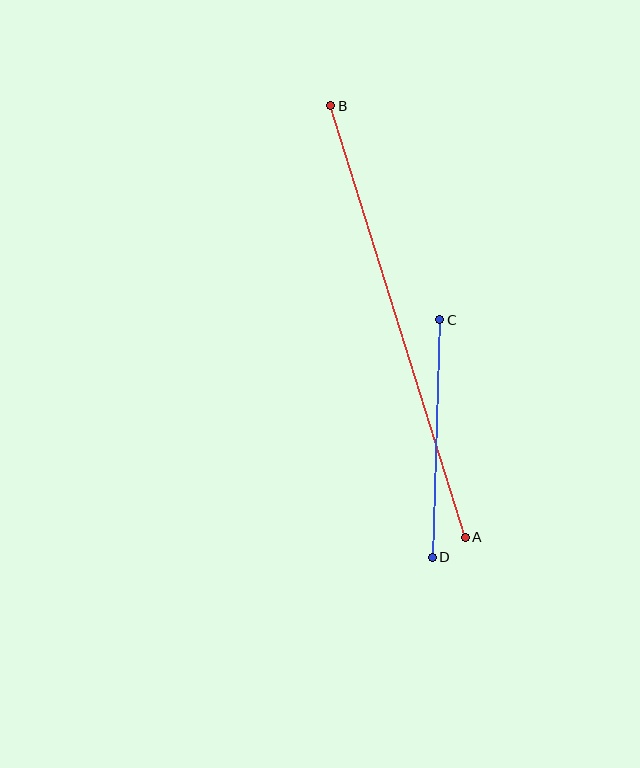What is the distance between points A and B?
The distance is approximately 452 pixels.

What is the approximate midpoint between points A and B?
The midpoint is at approximately (398, 321) pixels.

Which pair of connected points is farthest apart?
Points A and B are farthest apart.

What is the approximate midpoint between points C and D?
The midpoint is at approximately (436, 439) pixels.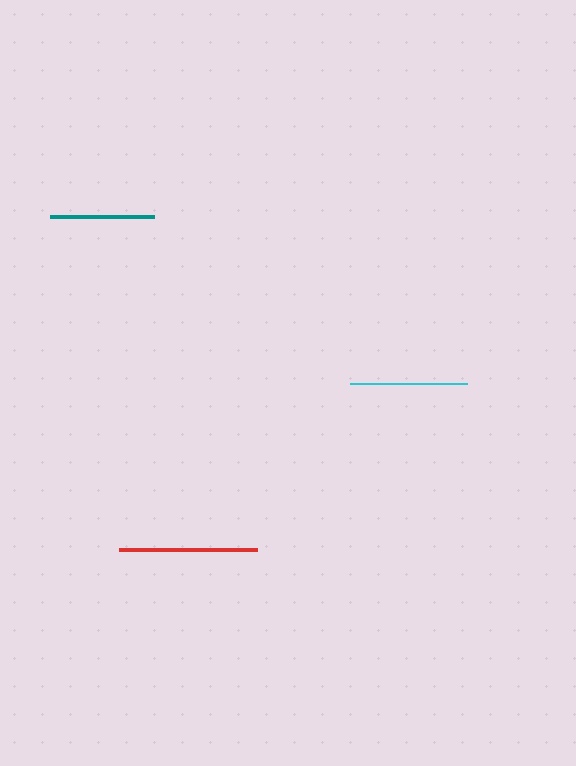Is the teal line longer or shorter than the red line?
The red line is longer than the teal line.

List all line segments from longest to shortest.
From longest to shortest: red, cyan, teal.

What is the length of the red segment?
The red segment is approximately 138 pixels long.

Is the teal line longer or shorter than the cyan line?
The cyan line is longer than the teal line.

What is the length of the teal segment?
The teal segment is approximately 104 pixels long.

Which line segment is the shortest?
The teal line is the shortest at approximately 104 pixels.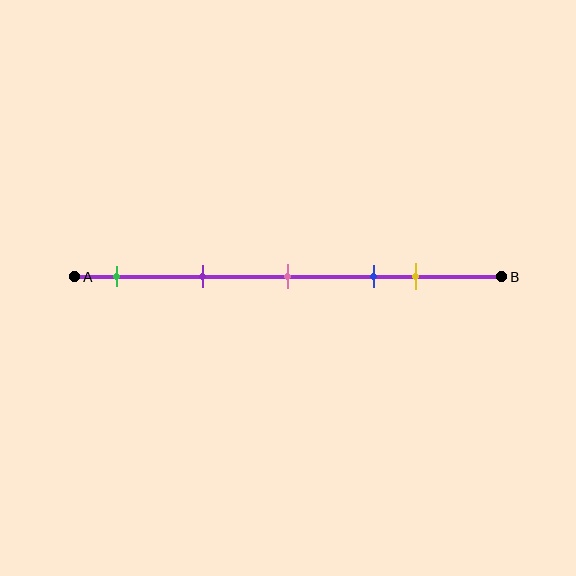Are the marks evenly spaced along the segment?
No, the marks are not evenly spaced.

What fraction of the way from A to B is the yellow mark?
The yellow mark is approximately 80% (0.8) of the way from A to B.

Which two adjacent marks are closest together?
The blue and yellow marks are the closest adjacent pair.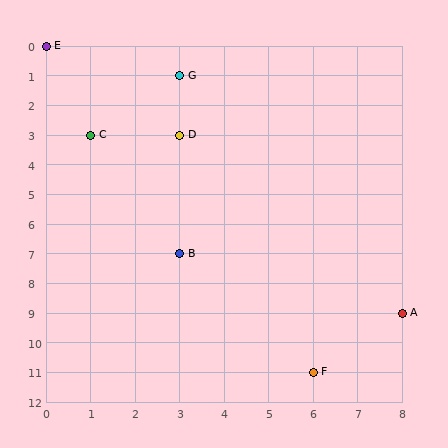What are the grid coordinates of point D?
Point D is at grid coordinates (3, 3).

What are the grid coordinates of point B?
Point B is at grid coordinates (3, 7).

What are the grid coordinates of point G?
Point G is at grid coordinates (3, 1).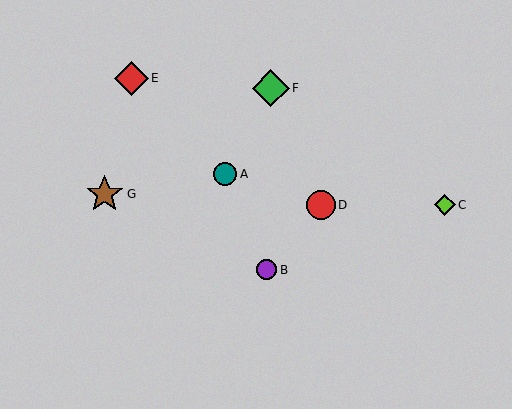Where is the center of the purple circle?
The center of the purple circle is at (266, 270).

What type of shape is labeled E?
Shape E is a red diamond.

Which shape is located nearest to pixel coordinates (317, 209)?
The red circle (labeled D) at (321, 205) is nearest to that location.